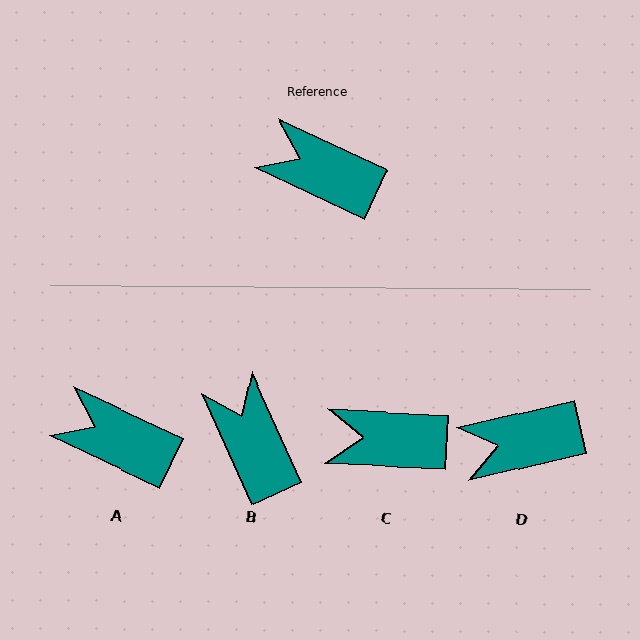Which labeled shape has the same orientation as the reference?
A.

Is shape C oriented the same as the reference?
No, it is off by about 23 degrees.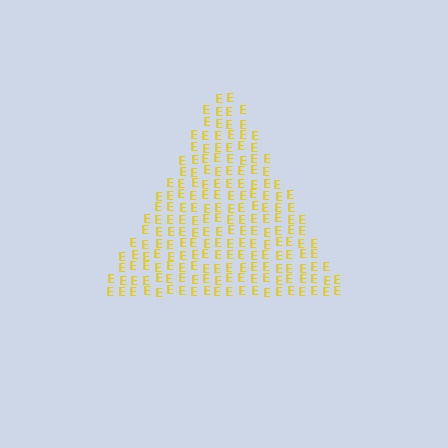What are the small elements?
The small elements are letter E's.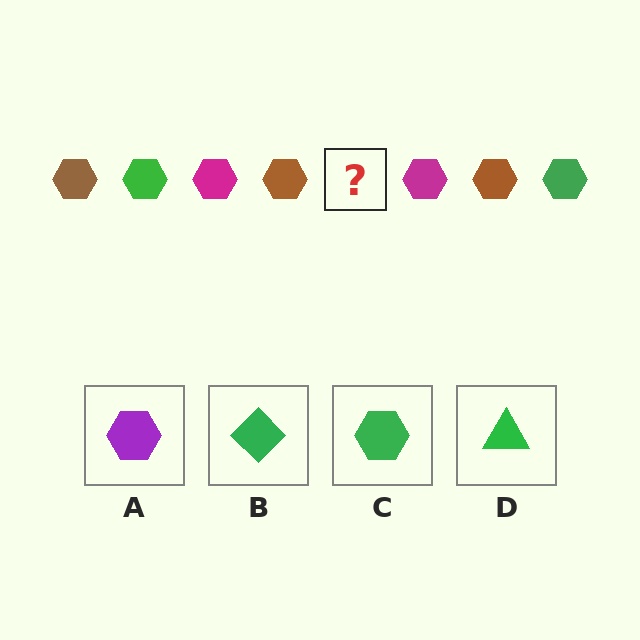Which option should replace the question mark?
Option C.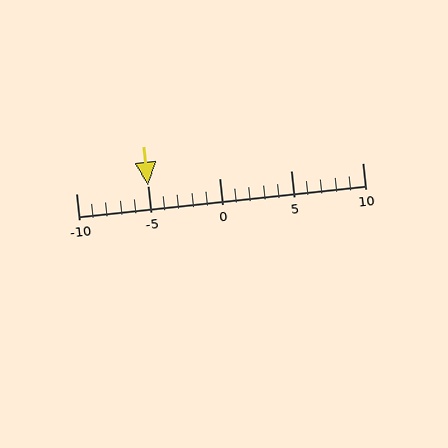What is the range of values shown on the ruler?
The ruler shows values from -10 to 10.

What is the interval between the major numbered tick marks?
The major tick marks are spaced 5 units apart.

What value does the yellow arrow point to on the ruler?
The yellow arrow points to approximately -5.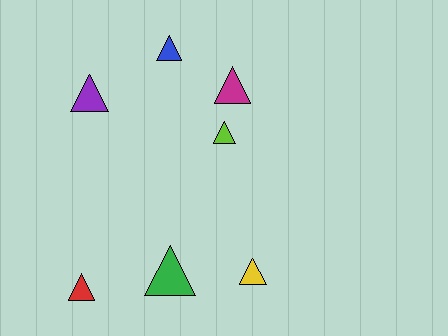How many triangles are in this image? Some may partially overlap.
There are 7 triangles.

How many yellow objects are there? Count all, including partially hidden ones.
There is 1 yellow object.